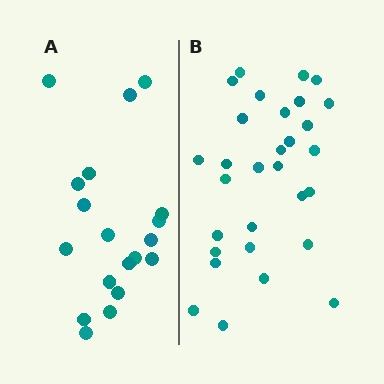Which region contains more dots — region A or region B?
Region B (the right region) has more dots.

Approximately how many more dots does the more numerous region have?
Region B has roughly 12 or so more dots than region A.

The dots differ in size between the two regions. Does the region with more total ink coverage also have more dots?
No. Region A has more total ink coverage because its dots are larger, but region B actually contains more individual dots. Total area can be misleading — the number of items is what matters here.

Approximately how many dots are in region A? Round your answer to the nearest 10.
About 20 dots. (The exact count is 19, which rounds to 20.)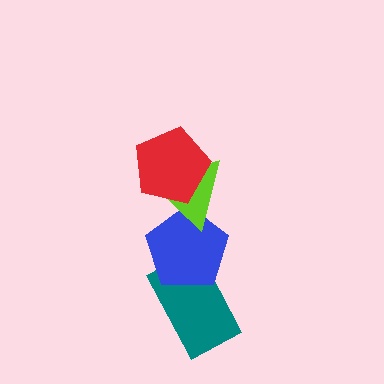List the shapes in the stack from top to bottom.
From top to bottom: the red pentagon, the lime triangle, the blue pentagon, the teal rectangle.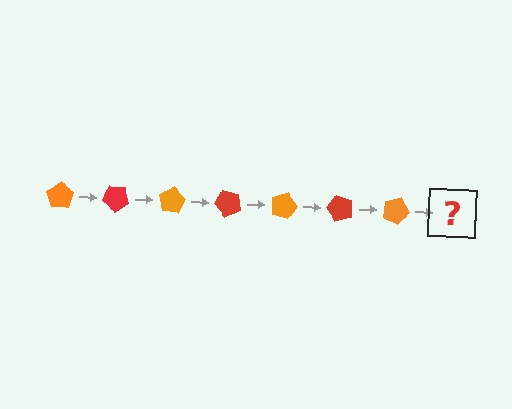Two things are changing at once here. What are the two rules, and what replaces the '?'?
The two rules are that it rotates 40 degrees each step and the color cycles through orange and red. The '?' should be a red pentagon, rotated 280 degrees from the start.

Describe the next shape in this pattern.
It should be a red pentagon, rotated 280 degrees from the start.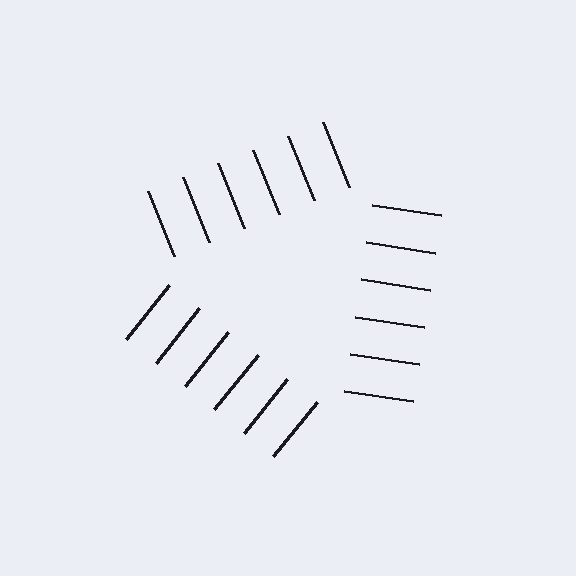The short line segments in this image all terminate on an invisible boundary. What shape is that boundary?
An illusory triangle — the line segments terminate on its edges but no continuous stroke is drawn.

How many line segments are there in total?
18 — 6 along each of the 3 edges.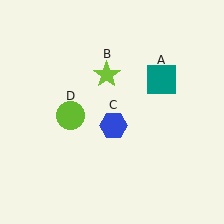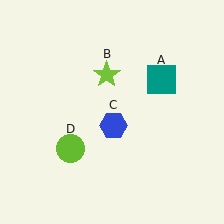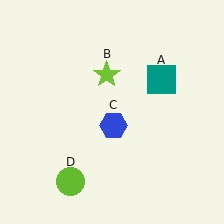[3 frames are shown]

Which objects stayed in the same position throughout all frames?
Teal square (object A) and lime star (object B) and blue hexagon (object C) remained stationary.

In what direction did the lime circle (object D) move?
The lime circle (object D) moved down.